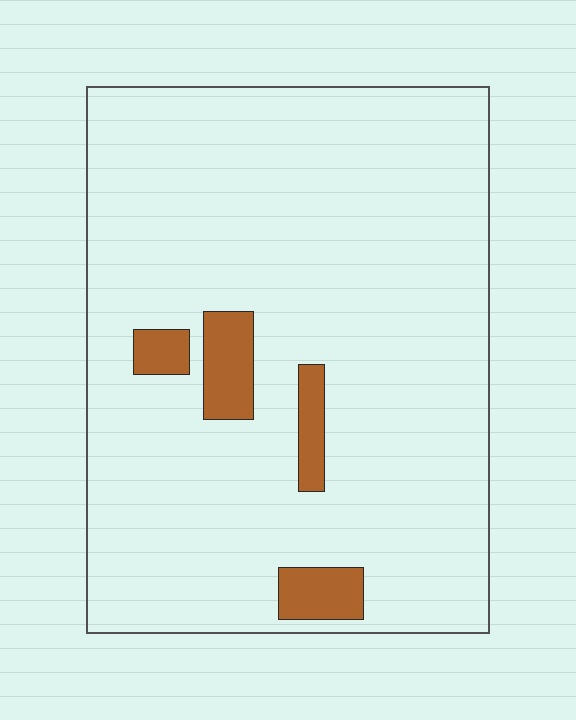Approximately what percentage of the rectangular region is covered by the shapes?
Approximately 5%.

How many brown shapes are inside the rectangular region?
4.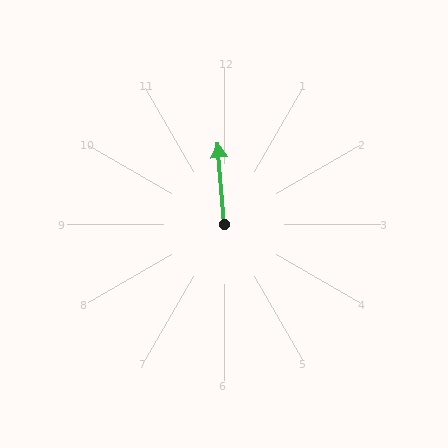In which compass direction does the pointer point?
North.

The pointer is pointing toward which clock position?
Roughly 12 o'clock.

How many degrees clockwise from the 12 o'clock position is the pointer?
Approximately 356 degrees.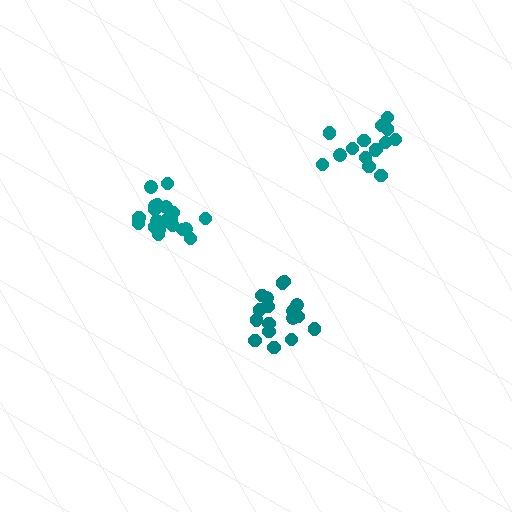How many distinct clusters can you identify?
There are 3 distinct clusters.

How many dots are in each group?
Group 1: 20 dots, Group 2: 17 dots, Group 3: 15 dots (52 total).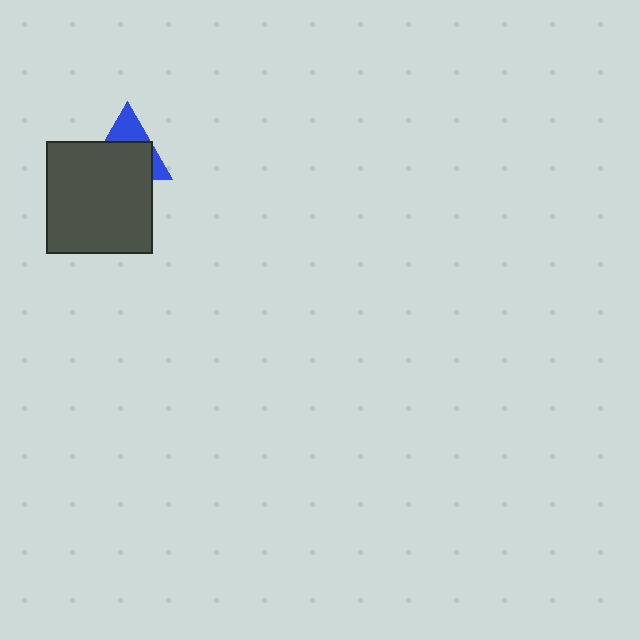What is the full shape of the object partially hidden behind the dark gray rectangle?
The partially hidden object is a blue triangle.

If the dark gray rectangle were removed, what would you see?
You would see the complete blue triangle.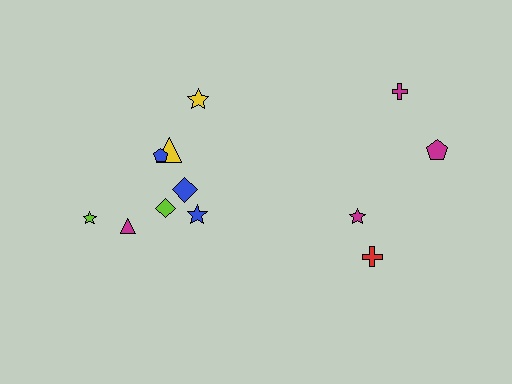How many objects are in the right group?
There are 4 objects.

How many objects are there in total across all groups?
There are 12 objects.